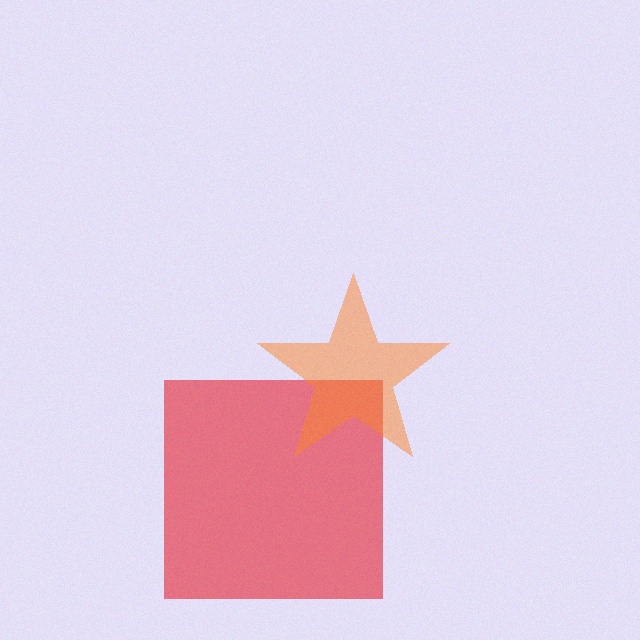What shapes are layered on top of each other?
The layered shapes are: a red square, an orange star.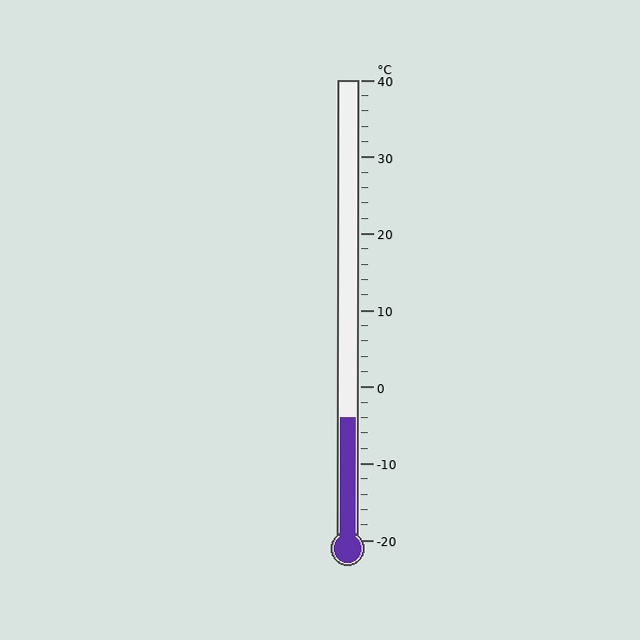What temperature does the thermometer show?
The thermometer shows approximately -4°C.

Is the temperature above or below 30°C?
The temperature is below 30°C.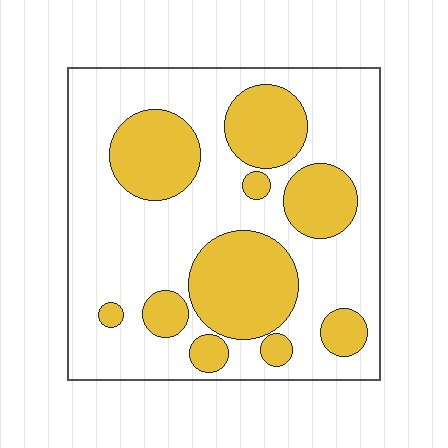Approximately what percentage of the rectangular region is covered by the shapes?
Approximately 35%.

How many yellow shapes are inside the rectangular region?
10.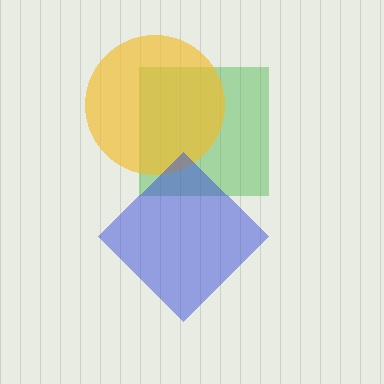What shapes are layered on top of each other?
The layered shapes are: a green square, a yellow circle, a blue diamond.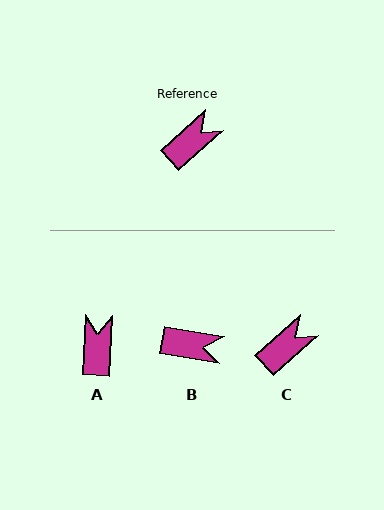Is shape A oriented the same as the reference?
No, it is off by about 45 degrees.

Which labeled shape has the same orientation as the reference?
C.